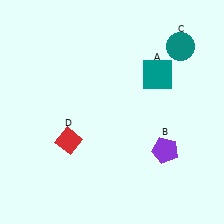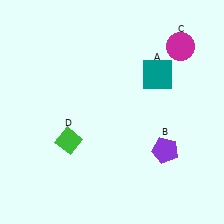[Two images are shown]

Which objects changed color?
C changed from teal to magenta. D changed from red to green.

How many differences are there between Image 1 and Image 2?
There are 2 differences between the two images.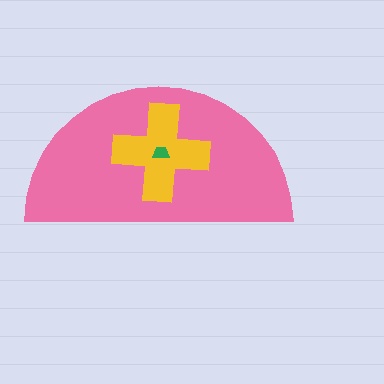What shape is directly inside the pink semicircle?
The yellow cross.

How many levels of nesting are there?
3.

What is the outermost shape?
The pink semicircle.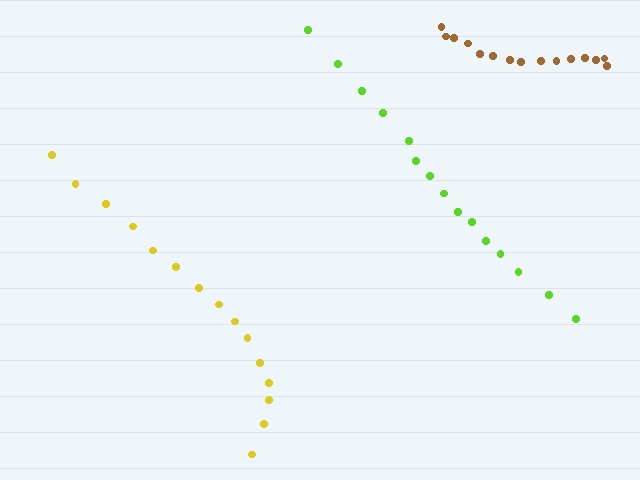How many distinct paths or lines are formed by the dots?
There are 3 distinct paths.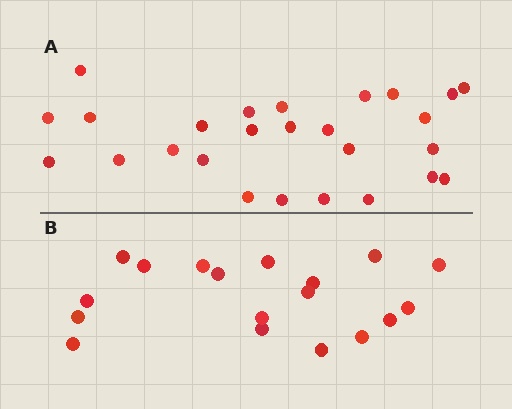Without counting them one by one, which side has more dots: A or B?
Region A (the top region) has more dots.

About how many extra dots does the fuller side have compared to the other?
Region A has roughly 8 or so more dots than region B.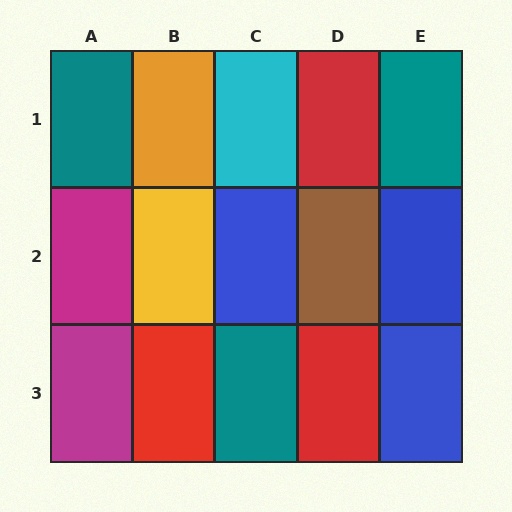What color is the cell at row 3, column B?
Red.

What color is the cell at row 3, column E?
Blue.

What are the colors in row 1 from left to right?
Teal, orange, cyan, red, teal.